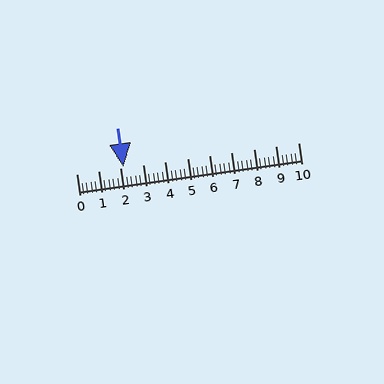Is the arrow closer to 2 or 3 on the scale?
The arrow is closer to 2.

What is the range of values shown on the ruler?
The ruler shows values from 0 to 10.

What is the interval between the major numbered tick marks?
The major tick marks are spaced 1 units apart.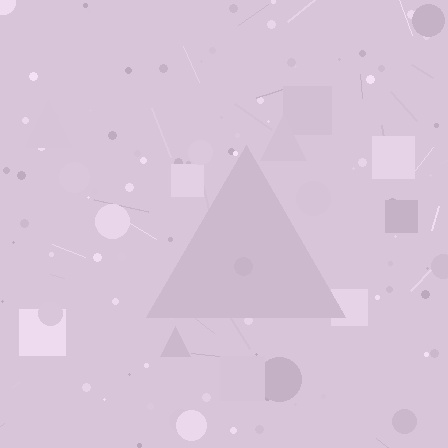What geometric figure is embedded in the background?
A triangle is embedded in the background.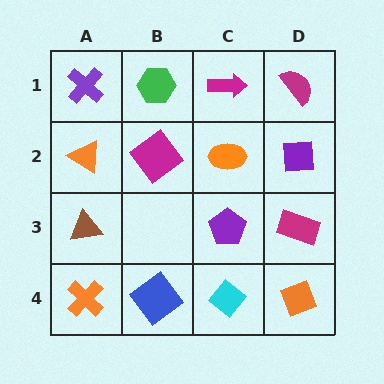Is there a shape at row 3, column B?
No, that cell is empty.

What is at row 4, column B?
A blue diamond.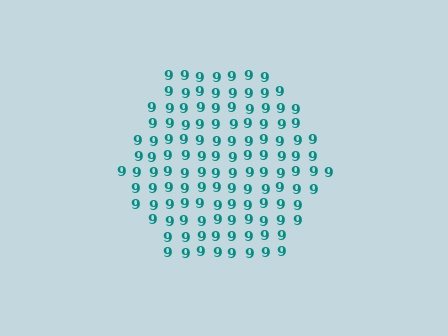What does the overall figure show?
The overall figure shows a hexagon.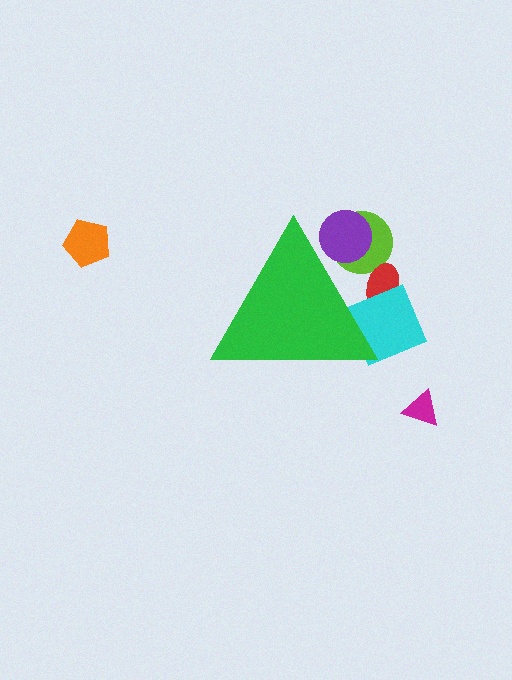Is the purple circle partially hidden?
Yes, the purple circle is partially hidden behind the green triangle.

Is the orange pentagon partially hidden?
No, the orange pentagon is fully visible.